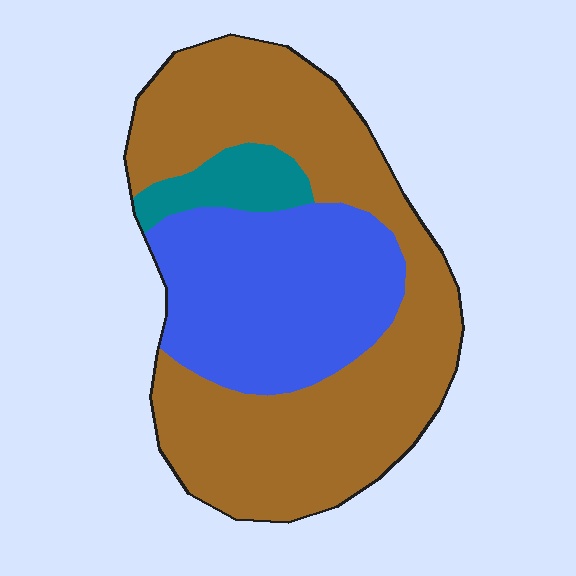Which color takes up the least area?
Teal, at roughly 5%.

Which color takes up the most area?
Brown, at roughly 60%.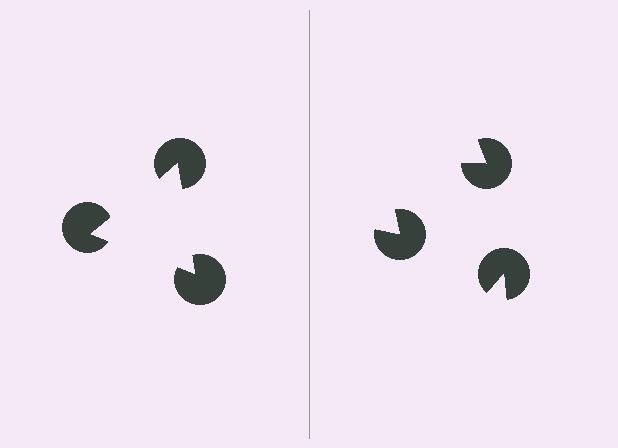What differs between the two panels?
The pac-man discs are positioned identically on both sides; only the wedge orientations differ. On the left they align to a triangle; on the right they are misaligned.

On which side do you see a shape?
An illusory triangle appears on the left side. On the right side the wedge cuts are rotated, so no coherent shape forms.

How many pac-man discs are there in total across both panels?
6 — 3 on each side.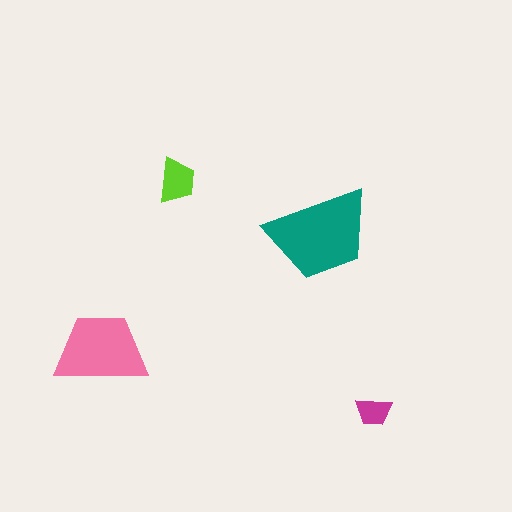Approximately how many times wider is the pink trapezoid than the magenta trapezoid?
About 2.5 times wider.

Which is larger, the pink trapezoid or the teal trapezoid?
The teal one.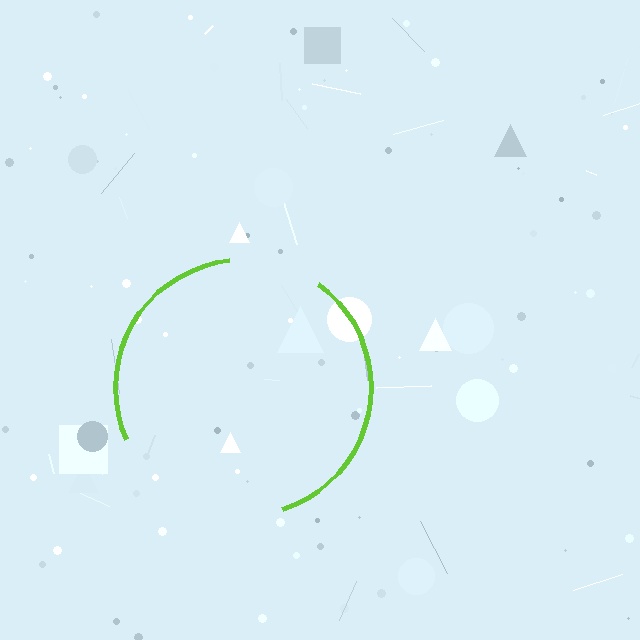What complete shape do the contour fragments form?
The contour fragments form a circle.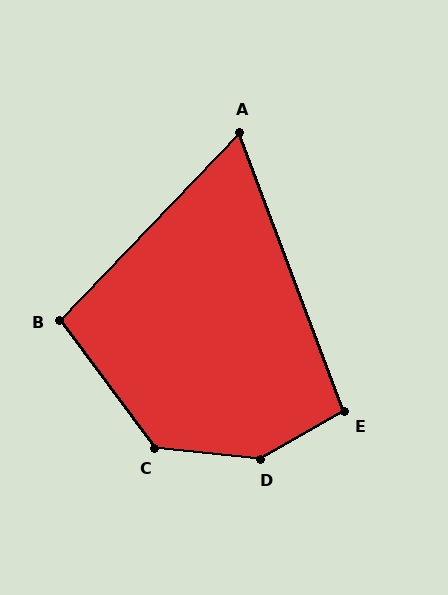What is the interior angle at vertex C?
Approximately 133 degrees (obtuse).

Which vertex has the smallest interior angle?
A, at approximately 64 degrees.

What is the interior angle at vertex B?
Approximately 100 degrees (obtuse).